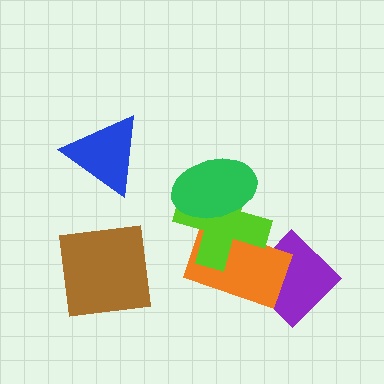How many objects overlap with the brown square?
0 objects overlap with the brown square.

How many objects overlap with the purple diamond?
1 object overlaps with the purple diamond.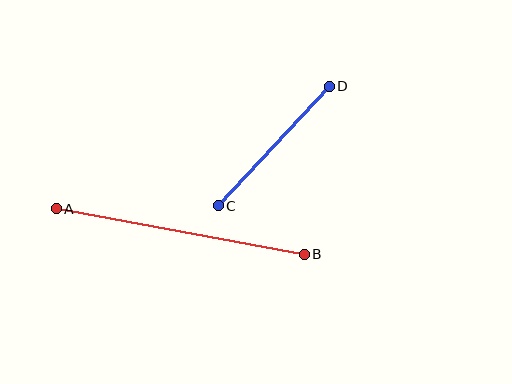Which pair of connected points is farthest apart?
Points A and B are farthest apart.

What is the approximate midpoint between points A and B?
The midpoint is at approximately (180, 232) pixels.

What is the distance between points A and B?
The distance is approximately 252 pixels.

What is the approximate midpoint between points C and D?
The midpoint is at approximately (274, 146) pixels.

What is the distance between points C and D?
The distance is approximately 163 pixels.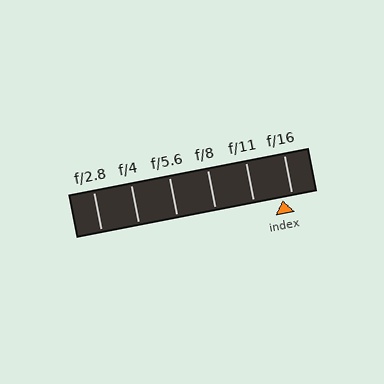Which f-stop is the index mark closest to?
The index mark is closest to f/16.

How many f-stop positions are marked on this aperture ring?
There are 6 f-stop positions marked.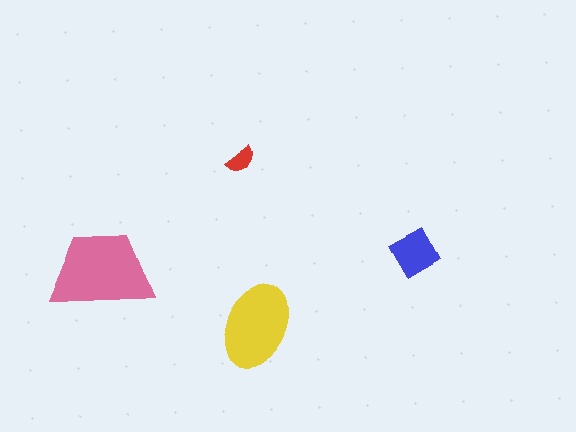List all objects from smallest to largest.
The red semicircle, the blue diamond, the yellow ellipse, the pink trapezoid.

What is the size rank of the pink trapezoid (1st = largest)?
1st.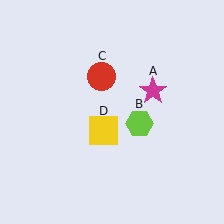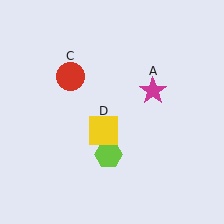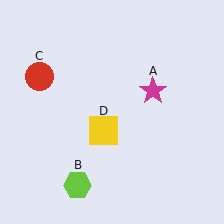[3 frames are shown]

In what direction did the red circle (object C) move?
The red circle (object C) moved left.